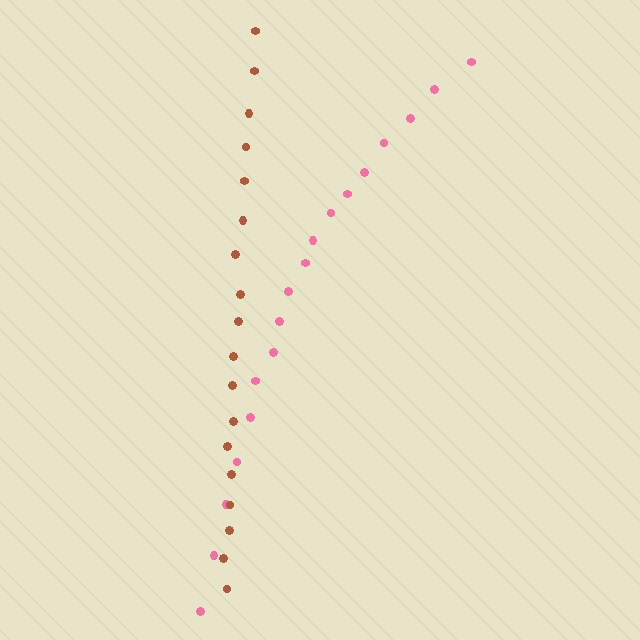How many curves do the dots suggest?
There are 2 distinct paths.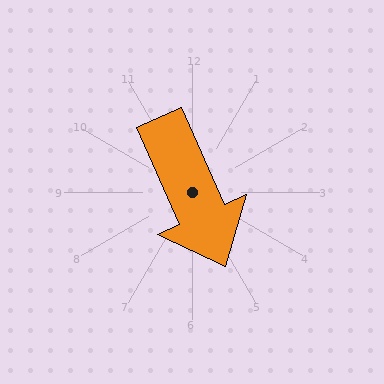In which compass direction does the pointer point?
Southeast.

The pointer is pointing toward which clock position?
Roughly 5 o'clock.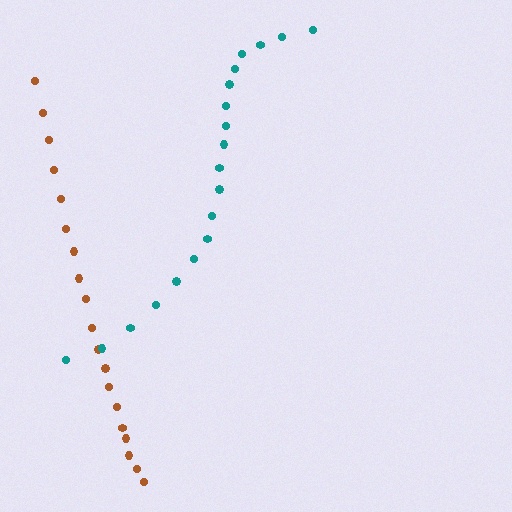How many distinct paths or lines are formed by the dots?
There are 2 distinct paths.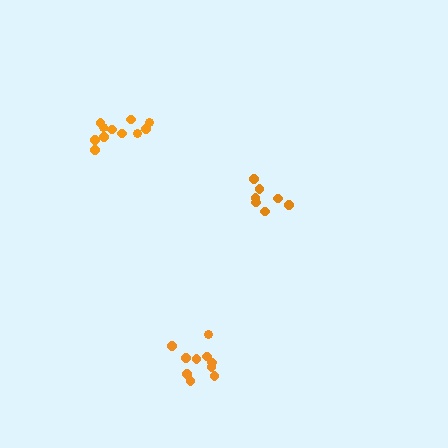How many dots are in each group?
Group 1: 7 dots, Group 2: 10 dots, Group 3: 11 dots (28 total).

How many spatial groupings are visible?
There are 3 spatial groupings.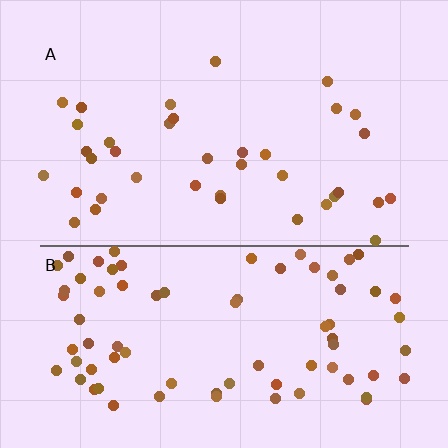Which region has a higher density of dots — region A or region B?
B (the bottom).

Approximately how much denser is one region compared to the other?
Approximately 2.1× — region B over region A.